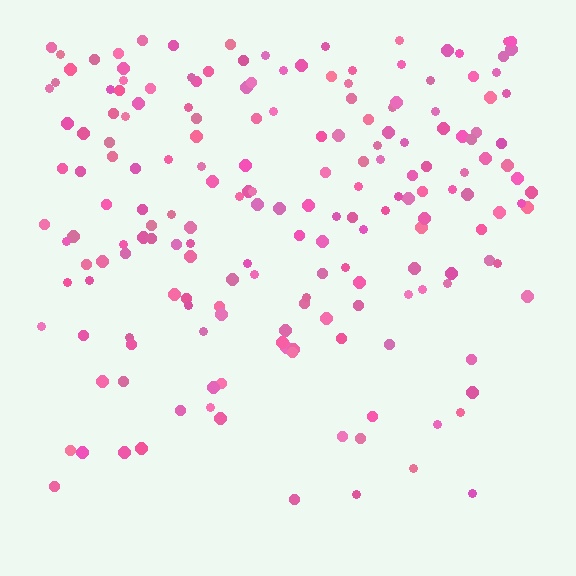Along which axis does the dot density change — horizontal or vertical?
Vertical.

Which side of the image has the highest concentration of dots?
The top.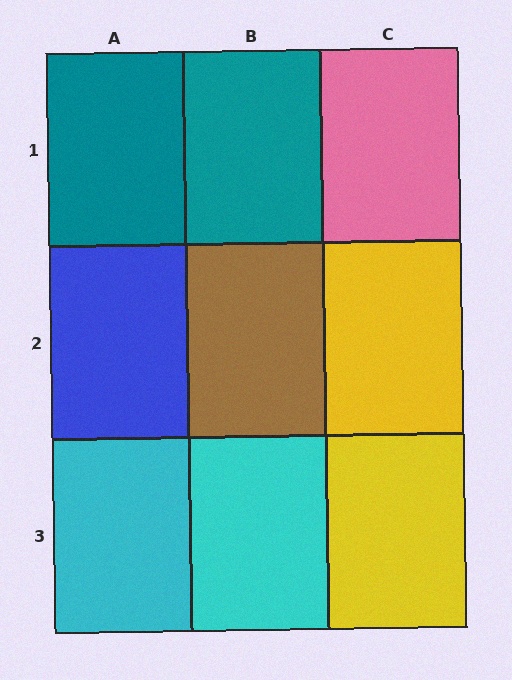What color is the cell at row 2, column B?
Brown.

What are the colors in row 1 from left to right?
Teal, teal, pink.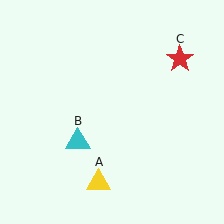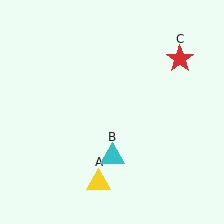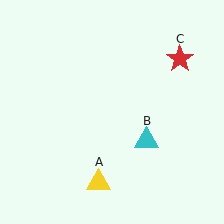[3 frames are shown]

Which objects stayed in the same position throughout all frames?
Yellow triangle (object A) and red star (object C) remained stationary.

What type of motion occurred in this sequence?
The cyan triangle (object B) rotated counterclockwise around the center of the scene.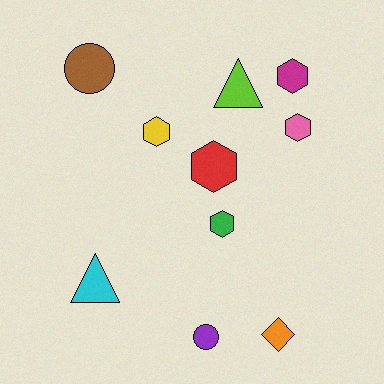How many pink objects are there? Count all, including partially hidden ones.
There is 1 pink object.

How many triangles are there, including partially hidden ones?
There are 2 triangles.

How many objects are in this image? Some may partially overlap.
There are 10 objects.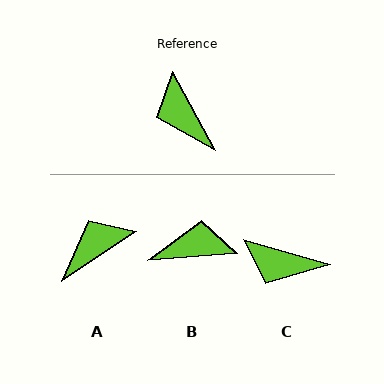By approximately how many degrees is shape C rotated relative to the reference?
Approximately 45 degrees counter-clockwise.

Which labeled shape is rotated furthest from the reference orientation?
B, about 114 degrees away.